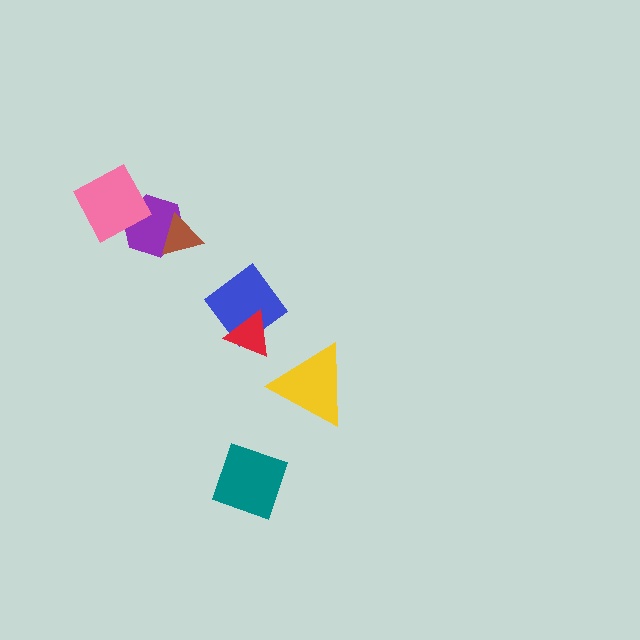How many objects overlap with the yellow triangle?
0 objects overlap with the yellow triangle.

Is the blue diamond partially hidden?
Yes, it is partially covered by another shape.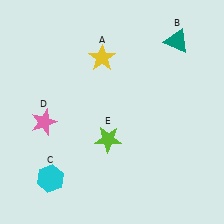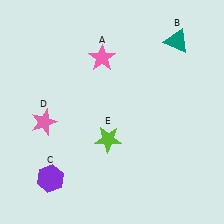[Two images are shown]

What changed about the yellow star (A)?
In Image 1, A is yellow. In Image 2, it changed to pink.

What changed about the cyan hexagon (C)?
In Image 1, C is cyan. In Image 2, it changed to purple.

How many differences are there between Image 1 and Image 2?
There are 2 differences between the two images.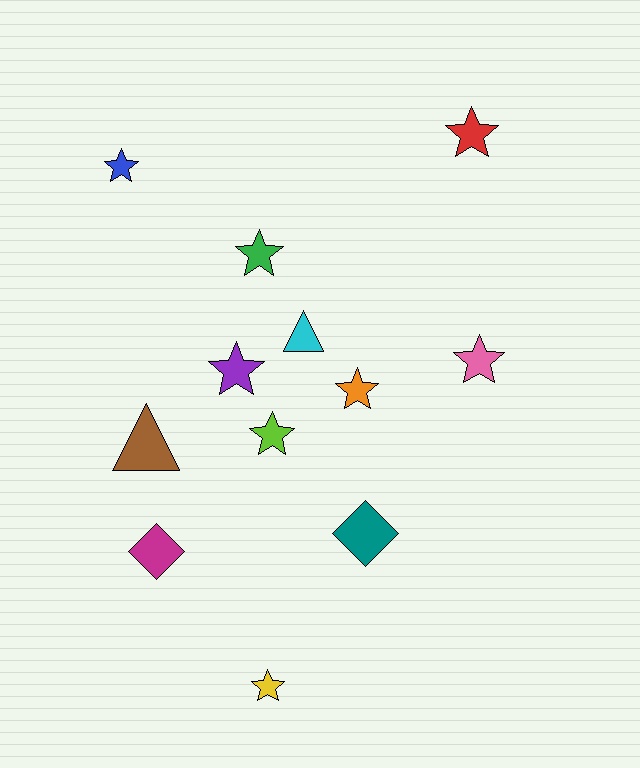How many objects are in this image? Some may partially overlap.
There are 12 objects.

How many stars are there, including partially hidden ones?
There are 8 stars.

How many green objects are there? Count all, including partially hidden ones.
There is 1 green object.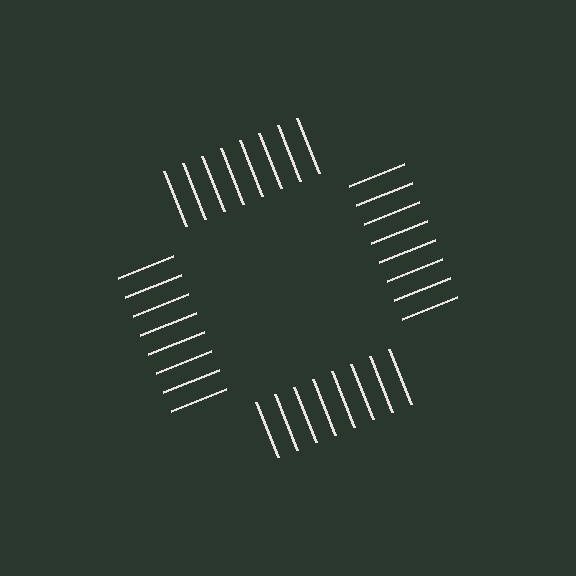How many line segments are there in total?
32 — 8 along each of the 4 edges.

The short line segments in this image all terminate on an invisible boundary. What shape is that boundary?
An illusory square — the line segments terminate on its edges but no continuous stroke is drawn.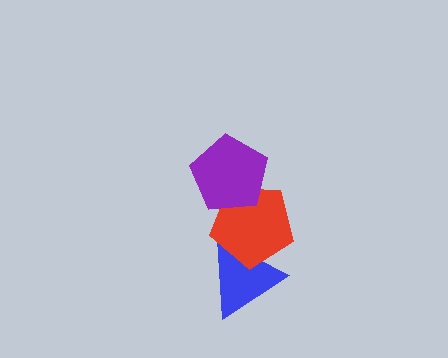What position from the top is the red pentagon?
The red pentagon is 2nd from the top.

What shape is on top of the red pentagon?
The purple pentagon is on top of the red pentagon.